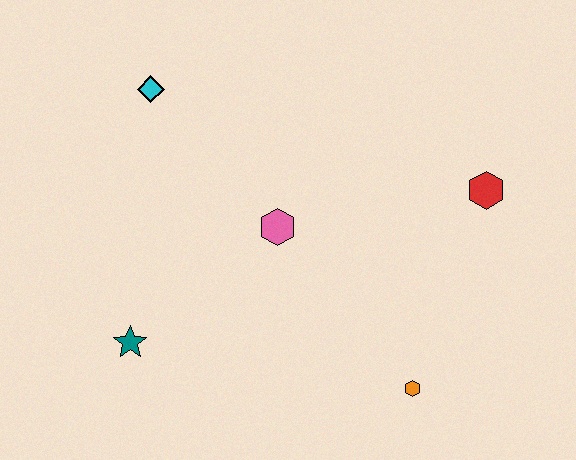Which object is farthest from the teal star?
The red hexagon is farthest from the teal star.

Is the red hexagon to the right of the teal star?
Yes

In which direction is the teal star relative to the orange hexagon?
The teal star is to the left of the orange hexagon.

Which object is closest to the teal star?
The pink hexagon is closest to the teal star.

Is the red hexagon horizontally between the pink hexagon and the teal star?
No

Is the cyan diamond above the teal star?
Yes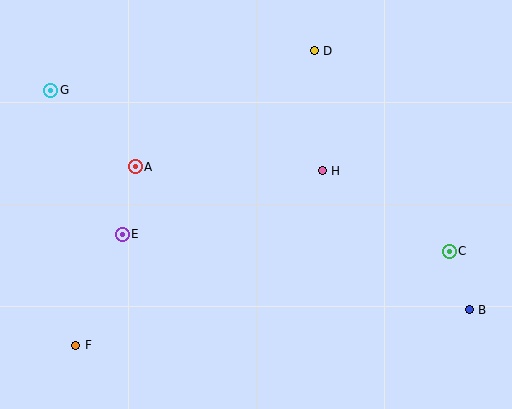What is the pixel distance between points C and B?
The distance between C and B is 62 pixels.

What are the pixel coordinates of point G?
Point G is at (51, 90).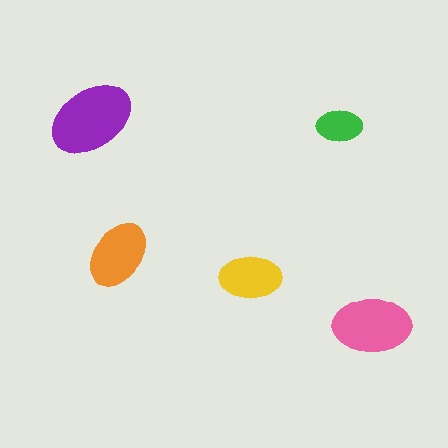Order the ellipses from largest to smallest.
the purple one, the pink one, the orange one, the yellow one, the green one.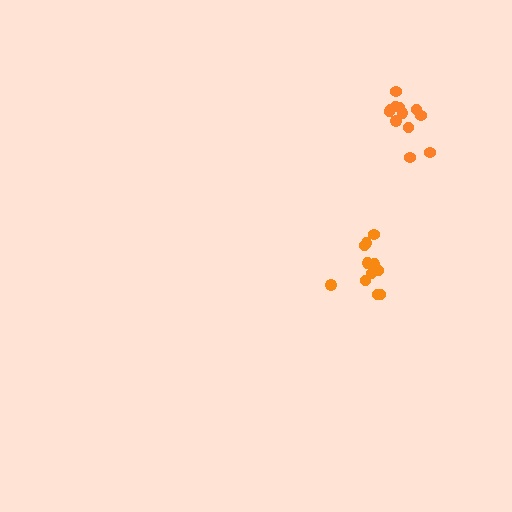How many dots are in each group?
Group 1: 11 dots, Group 2: 12 dots (23 total).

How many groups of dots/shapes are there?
There are 2 groups.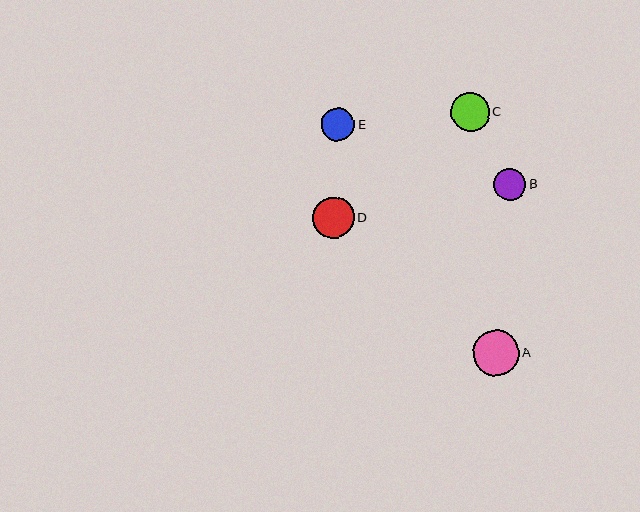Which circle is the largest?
Circle A is the largest with a size of approximately 46 pixels.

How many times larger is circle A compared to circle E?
Circle A is approximately 1.4 times the size of circle E.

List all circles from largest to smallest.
From largest to smallest: A, D, C, E, B.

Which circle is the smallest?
Circle B is the smallest with a size of approximately 32 pixels.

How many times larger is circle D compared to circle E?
Circle D is approximately 1.2 times the size of circle E.